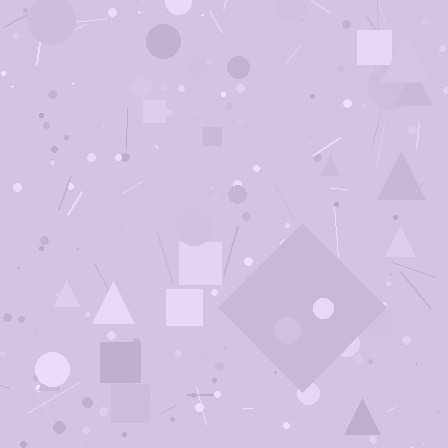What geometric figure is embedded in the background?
A diamond is embedded in the background.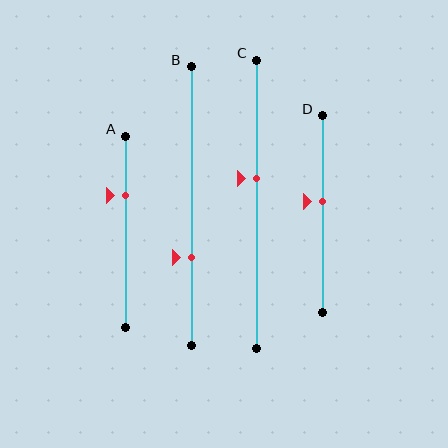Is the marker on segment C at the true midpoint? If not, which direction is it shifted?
No, the marker on segment C is shifted upward by about 9% of the segment length.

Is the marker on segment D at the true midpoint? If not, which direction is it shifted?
No, the marker on segment D is shifted upward by about 7% of the segment length.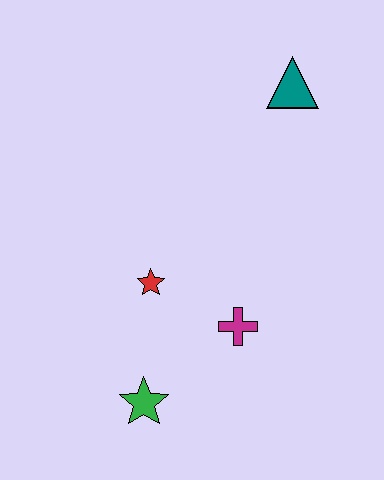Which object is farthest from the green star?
The teal triangle is farthest from the green star.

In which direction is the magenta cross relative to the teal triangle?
The magenta cross is below the teal triangle.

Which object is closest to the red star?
The magenta cross is closest to the red star.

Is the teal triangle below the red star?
No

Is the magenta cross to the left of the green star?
No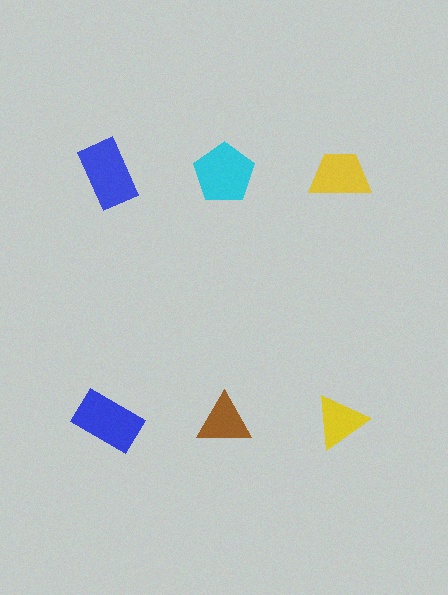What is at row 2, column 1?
A blue rectangle.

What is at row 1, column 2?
A cyan pentagon.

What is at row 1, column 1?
A blue rectangle.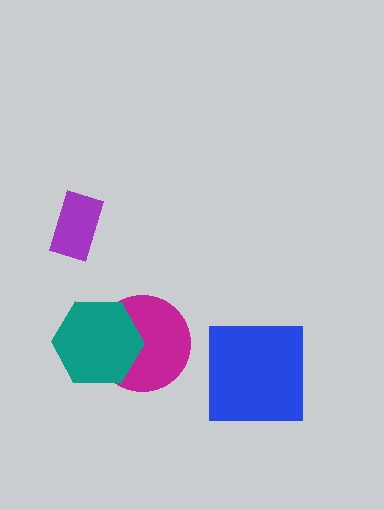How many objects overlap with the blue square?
0 objects overlap with the blue square.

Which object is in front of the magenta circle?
The teal hexagon is in front of the magenta circle.